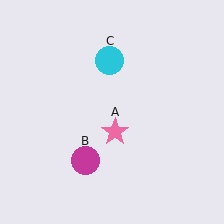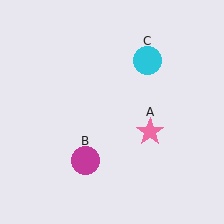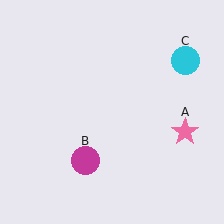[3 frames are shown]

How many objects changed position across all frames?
2 objects changed position: pink star (object A), cyan circle (object C).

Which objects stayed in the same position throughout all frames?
Magenta circle (object B) remained stationary.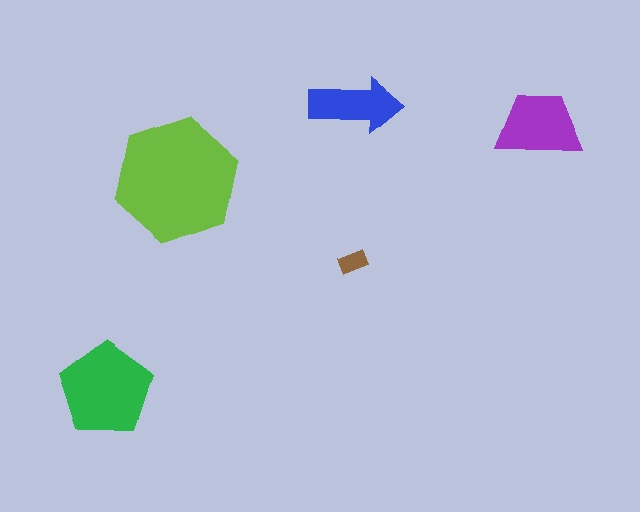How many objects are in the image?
There are 5 objects in the image.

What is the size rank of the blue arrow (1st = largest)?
4th.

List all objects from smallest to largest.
The brown rectangle, the blue arrow, the purple trapezoid, the green pentagon, the lime hexagon.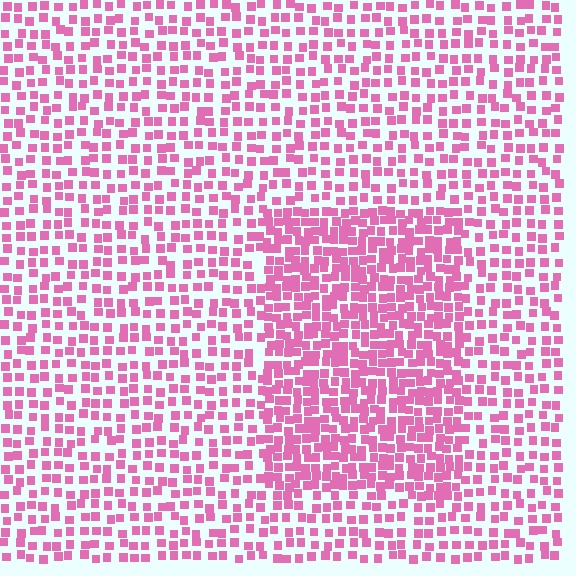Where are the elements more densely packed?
The elements are more densely packed inside the rectangle boundary.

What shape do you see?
I see a rectangle.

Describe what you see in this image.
The image contains small pink elements arranged at two different densities. A rectangle-shaped region is visible where the elements are more densely packed than the surrounding area.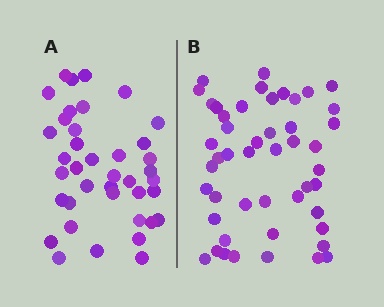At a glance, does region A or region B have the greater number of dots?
Region B (the right region) has more dots.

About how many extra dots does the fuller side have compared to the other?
Region B has roughly 8 or so more dots than region A.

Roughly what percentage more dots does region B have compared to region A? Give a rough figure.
About 25% more.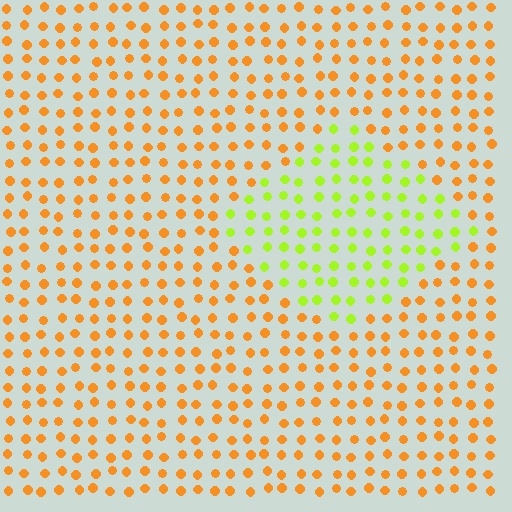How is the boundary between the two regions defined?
The boundary is defined purely by a slight shift in hue (about 53 degrees). Spacing, size, and orientation are identical on both sides.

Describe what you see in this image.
The image is filled with small orange elements in a uniform arrangement. A diamond-shaped region is visible where the elements are tinted to a slightly different hue, forming a subtle color boundary.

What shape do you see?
I see a diamond.